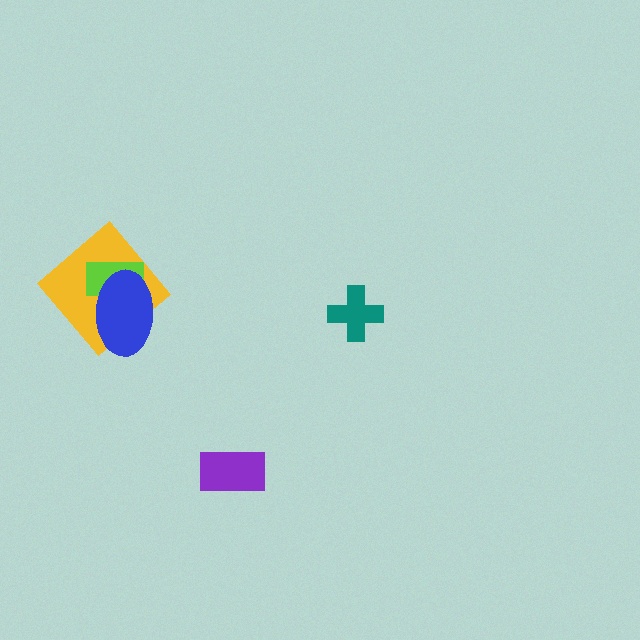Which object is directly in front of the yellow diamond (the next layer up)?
The lime rectangle is directly in front of the yellow diamond.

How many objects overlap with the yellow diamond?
2 objects overlap with the yellow diamond.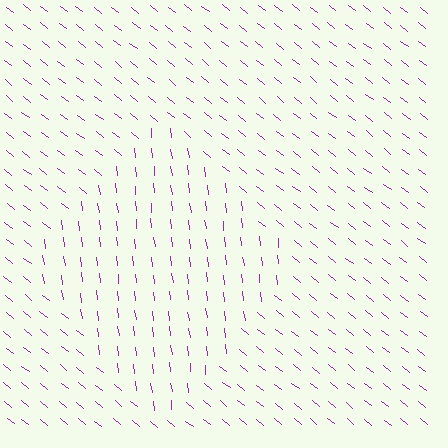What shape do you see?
I see a diamond.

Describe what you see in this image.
The image is filled with small purple line segments. A diamond region in the image has lines oriented differently from the surrounding lines, creating a visible texture boundary.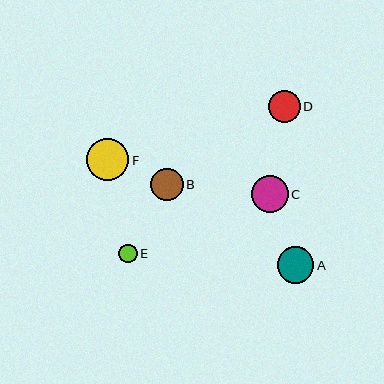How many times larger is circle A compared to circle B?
Circle A is approximately 1.1 times the size of circle B.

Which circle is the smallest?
Circle E is the smallest with a size of approximately 18 pixels.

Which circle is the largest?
Circle F is the largest with a size of approximately 42 pixels.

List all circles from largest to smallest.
From largest to smallest: F, C, A, B, D, E.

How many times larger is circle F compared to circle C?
Circle F is approximately 1.1 times the size of circle C.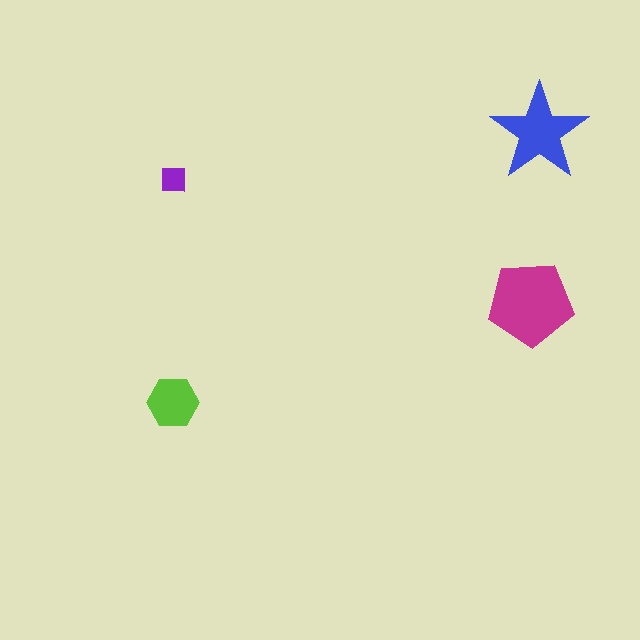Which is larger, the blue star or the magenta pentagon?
The magenta pentagon.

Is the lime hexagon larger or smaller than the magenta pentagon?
Smaller.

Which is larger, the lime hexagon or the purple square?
The lime hexagon.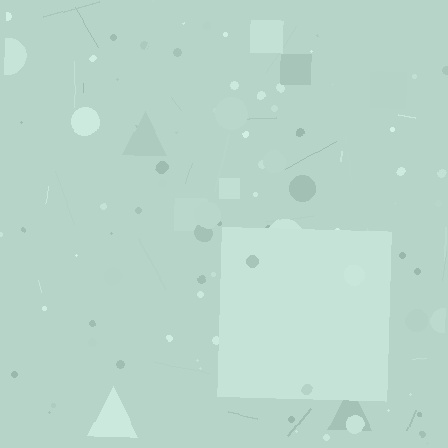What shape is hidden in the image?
A square is hidden in the image.